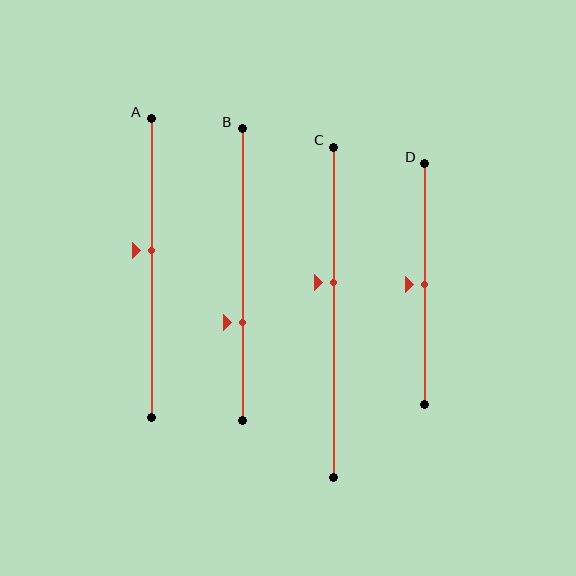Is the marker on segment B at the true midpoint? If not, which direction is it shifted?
No, the marker on segment B is shifted downward by about 16% of the segment length.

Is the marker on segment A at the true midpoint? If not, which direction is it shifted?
No, the marker on segment A is shifted upward by about 6% of the segment length.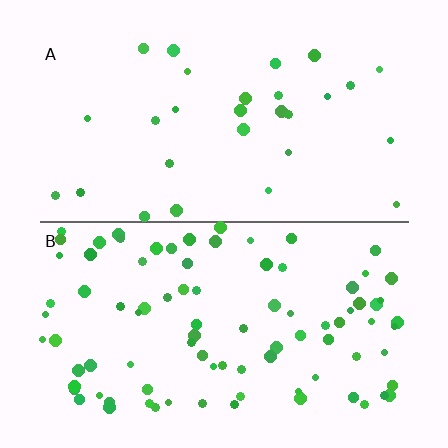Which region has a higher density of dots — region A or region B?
B (the bottom).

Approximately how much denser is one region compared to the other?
Approximately 3.1× — region B over region A.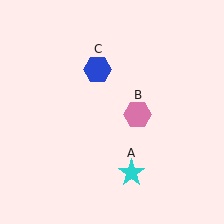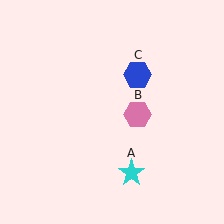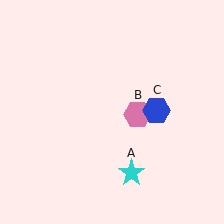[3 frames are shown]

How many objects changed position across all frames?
1 object changed position: blue hexagon (object C).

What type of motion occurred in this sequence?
The blue hexagon (object C) rotated clockwise around the center of the scene.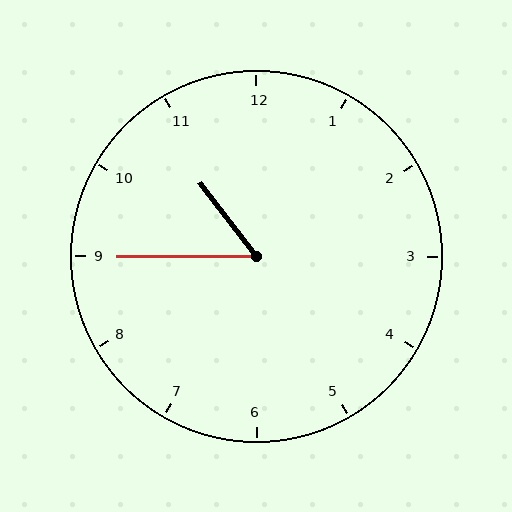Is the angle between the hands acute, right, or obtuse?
It is acute.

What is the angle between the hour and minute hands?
Approximately 52 degrees.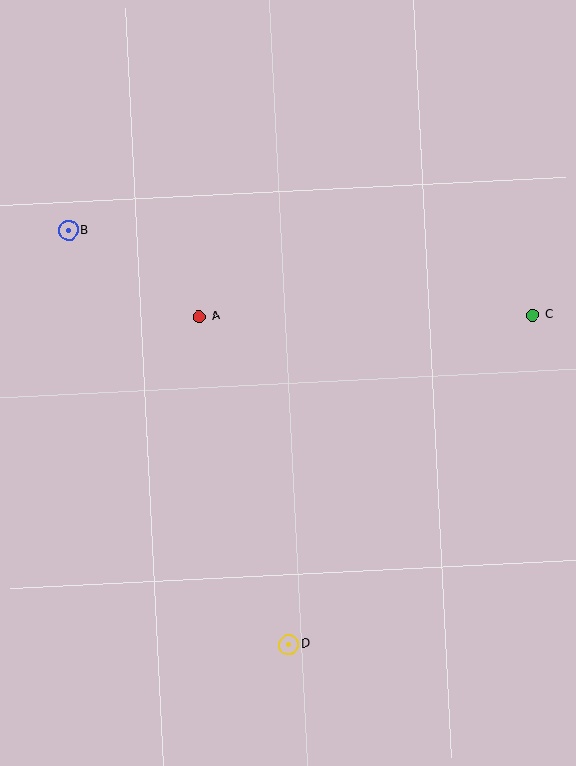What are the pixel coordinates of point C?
Point C is at (532, 315).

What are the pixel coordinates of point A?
Point A is at (199, 316).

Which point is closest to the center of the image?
Point A at (199, 316) is closest to the center.